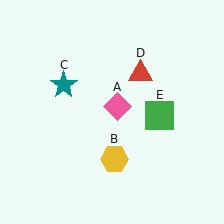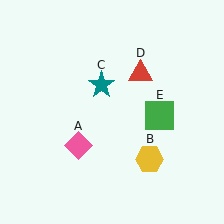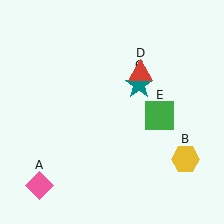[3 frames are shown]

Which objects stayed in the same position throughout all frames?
Red triangle (object D) and green square (object E) remained stationary.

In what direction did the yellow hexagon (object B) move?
The yellow hexagon (object B) moved right.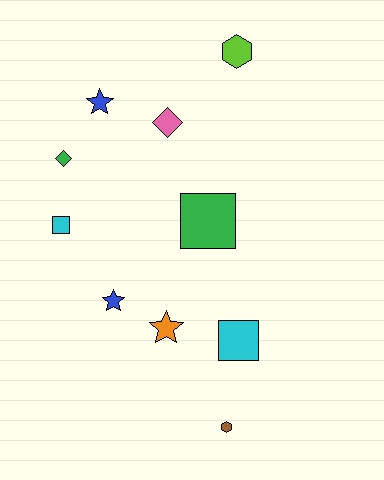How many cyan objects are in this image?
There are 2 cyan objects.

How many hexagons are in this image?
There are 2 hexagons.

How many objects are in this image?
There are 10 objects.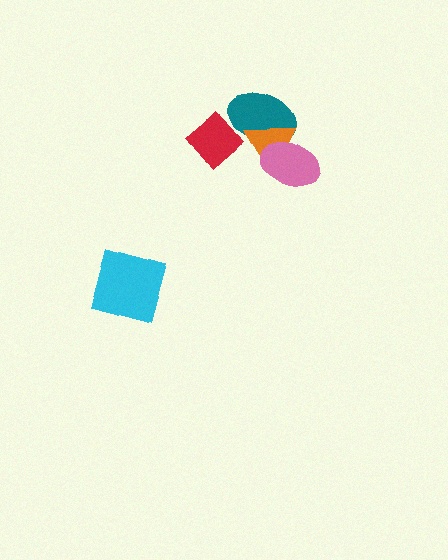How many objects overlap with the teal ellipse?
3 objects overlap with the teal ellipse.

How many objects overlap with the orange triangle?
2 objects overlap with the orange triangle.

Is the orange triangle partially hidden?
Yes, it is partially covered by another shape.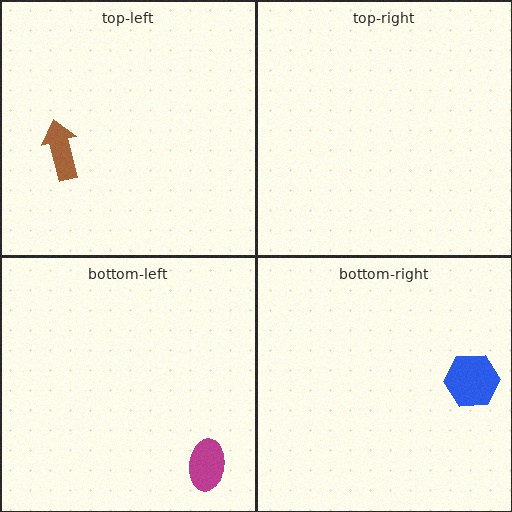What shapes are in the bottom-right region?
The blue hexagon.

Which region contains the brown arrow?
The top-left region.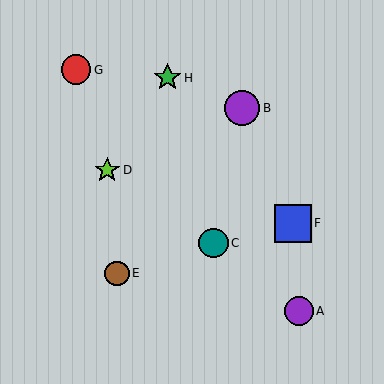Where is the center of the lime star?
The center of the lime star is at (107, 170).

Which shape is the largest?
The blue square (labeled F) is the largest.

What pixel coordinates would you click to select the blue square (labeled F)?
Click at (293, 224) to select the blue square F.